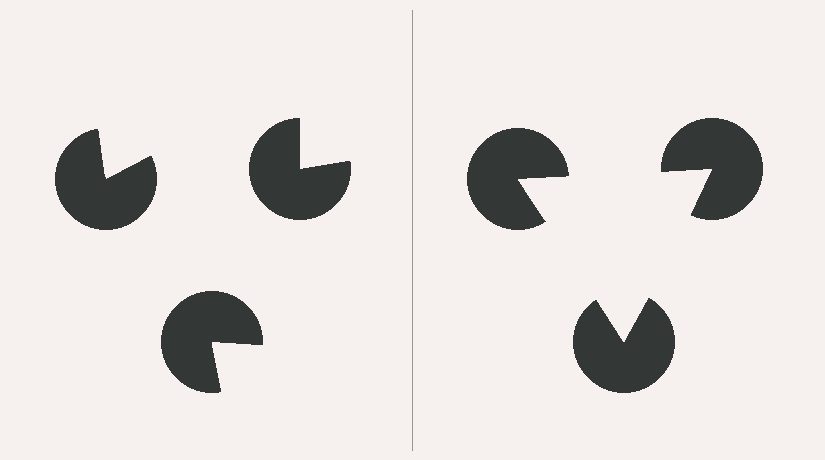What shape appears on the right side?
An illusory triangle.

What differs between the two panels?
The pac-man discs are positioned identically on both sides; only the wedge orientations differ. On the right they align to a triangle; on the left they are misaligned.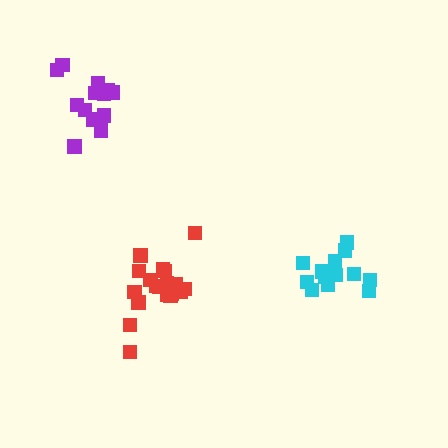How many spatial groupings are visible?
There are 3 spatial groupings.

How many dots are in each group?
Group 1: 19 dots, Group 2: 14 dots, Group 3: 14 dots (47 total).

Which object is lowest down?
The red cluster is bottommost.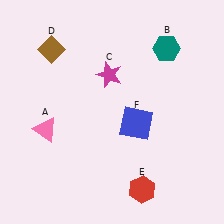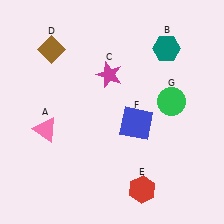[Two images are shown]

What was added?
A green circle (G) was added in Image 2.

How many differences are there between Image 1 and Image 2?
There is 1 difference between the two images.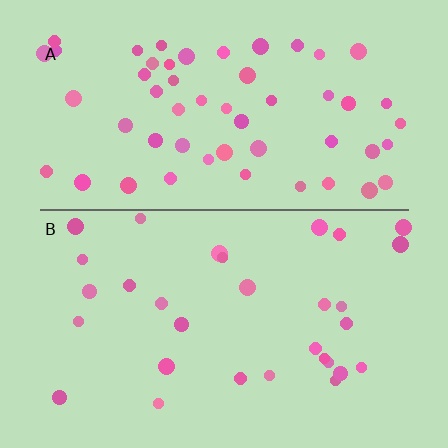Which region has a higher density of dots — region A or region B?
A (the top).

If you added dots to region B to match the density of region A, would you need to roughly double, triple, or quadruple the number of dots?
Approximately double.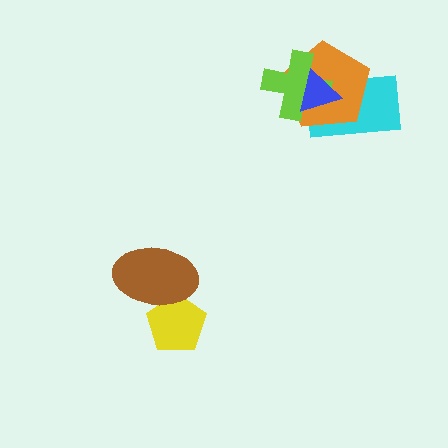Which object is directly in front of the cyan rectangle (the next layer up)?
The orange pentagon is directly in front of the cyan rectangle.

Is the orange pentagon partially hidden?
Yes, it is partially covered by another shape.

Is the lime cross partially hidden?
Yes, it is partially covered by another shape.